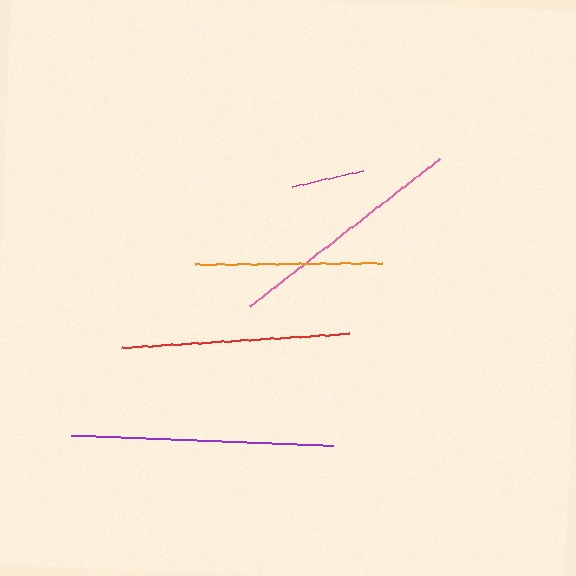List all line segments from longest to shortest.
From longest to shortest: purple, pink, red, orange, magenta.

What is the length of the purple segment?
The purple segment is approximately 262 pixels long.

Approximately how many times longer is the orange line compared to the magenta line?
The orange line is approximately 2.6 times the length of the magenta line.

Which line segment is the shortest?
The magenta line is the shortest at approximately 72 pixels.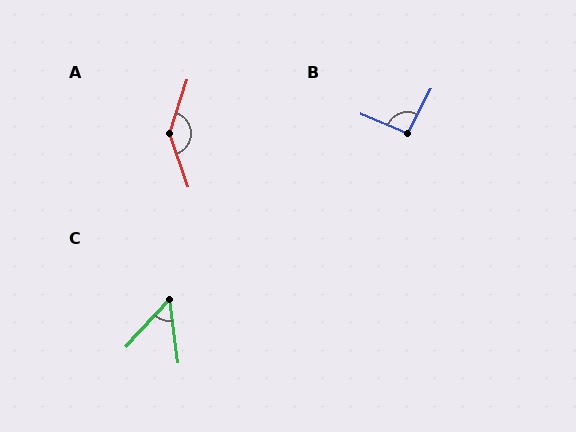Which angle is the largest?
A, at approximately 143 degrees.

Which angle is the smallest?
C, at approximately 51 degrees.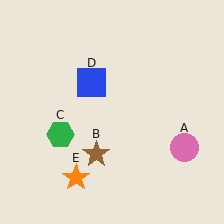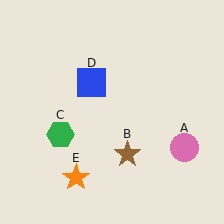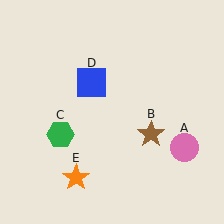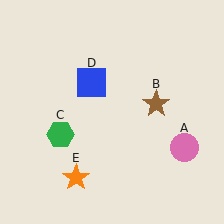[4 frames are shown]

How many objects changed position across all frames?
1 object changed position: brown star (object B).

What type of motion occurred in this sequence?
The brown star (object B) rotated counterclockwise around the center of the scene.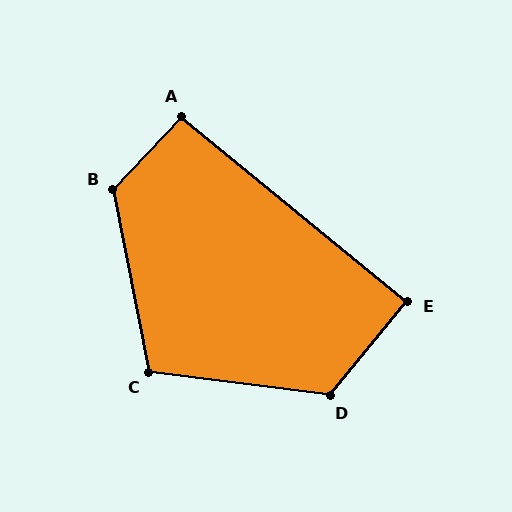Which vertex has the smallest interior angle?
E, at approximately 90 degrees.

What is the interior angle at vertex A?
Approximately 94 degrees (approximately right).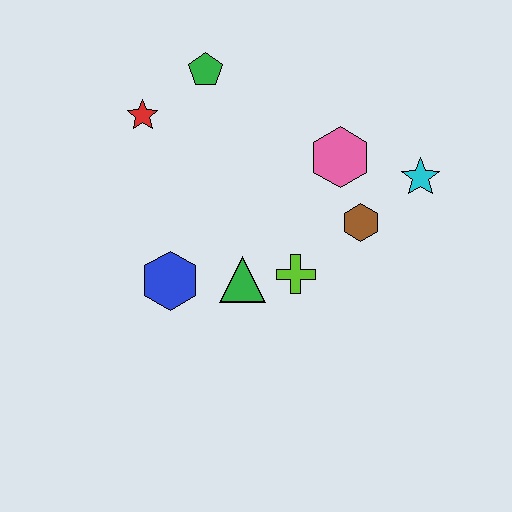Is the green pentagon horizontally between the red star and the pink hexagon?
Yes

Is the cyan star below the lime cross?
No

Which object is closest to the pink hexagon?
The brown hexagon is closest to the pink hexagon.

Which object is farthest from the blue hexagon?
The cyan star is farthest from the blue hexagon.